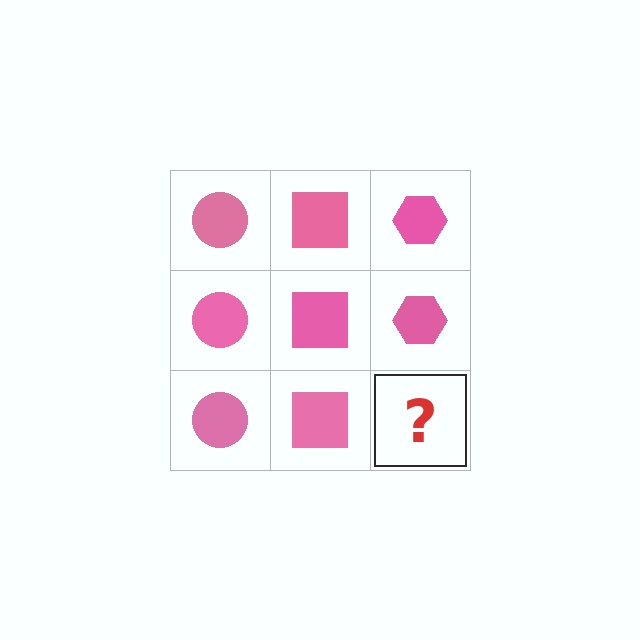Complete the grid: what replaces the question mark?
The question mark should be replaced with a pink hexagon.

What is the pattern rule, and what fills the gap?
The rule is that each column has a consistent shape. The gap should be filled with a pink hexagon.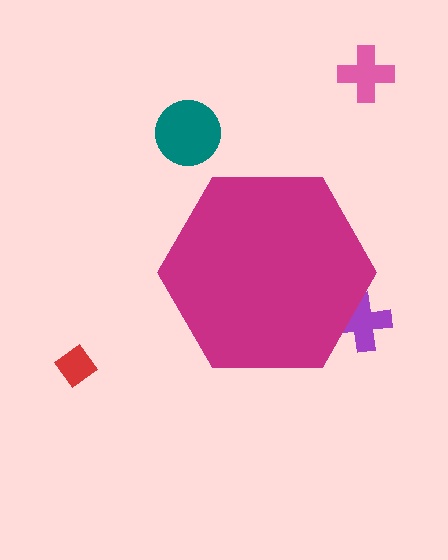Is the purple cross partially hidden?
Yes, the purple cross is partially hidden behind the magenta hexagon.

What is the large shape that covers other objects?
A magenta hexagon.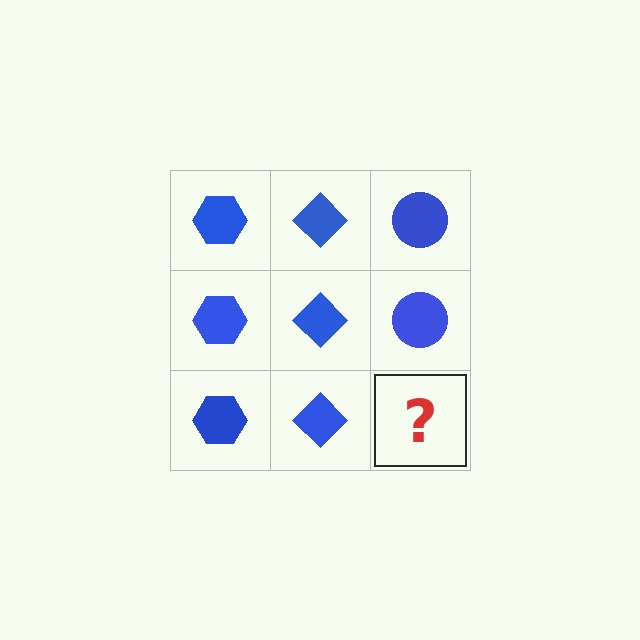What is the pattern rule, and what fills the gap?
The rule is that each column has a consistent shape. The gap should be filled with a blue circle.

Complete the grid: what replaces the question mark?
The question mark should be replaced with a blue circle.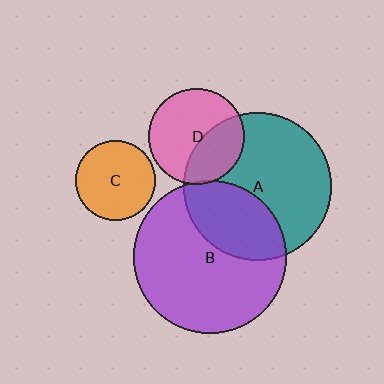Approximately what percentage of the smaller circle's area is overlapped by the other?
Approximately 35%.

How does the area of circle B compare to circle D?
Approximately 2.5 times.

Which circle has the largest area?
Circle B (purple).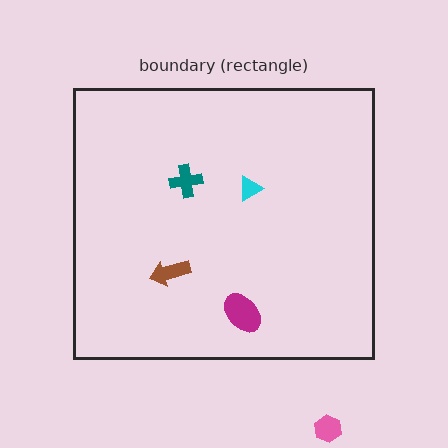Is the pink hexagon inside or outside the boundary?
Outside.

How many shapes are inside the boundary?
4 inside, 1 outside.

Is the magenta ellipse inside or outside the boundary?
Inside.